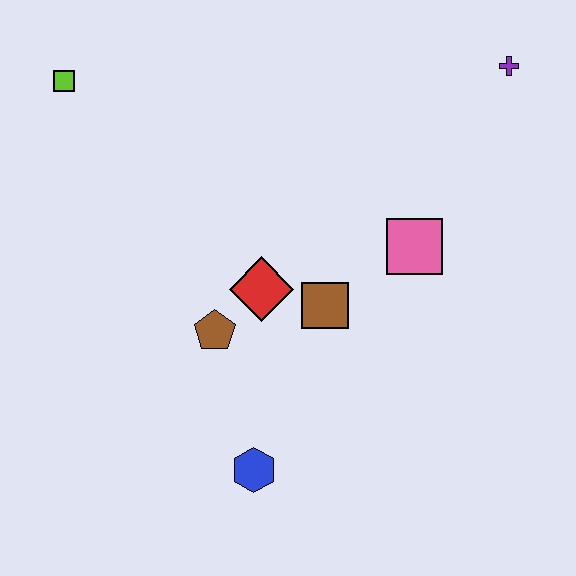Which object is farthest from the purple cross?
The blue hexagon is farthest from the purple cross.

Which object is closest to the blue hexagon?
The brown pentagon is closest to the blue hexagon.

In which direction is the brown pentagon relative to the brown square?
The brown pentagon is to the left of the brown square.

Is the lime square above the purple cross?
No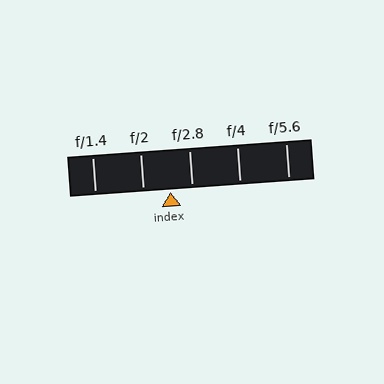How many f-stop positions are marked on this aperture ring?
There are 5 f-stop positions marked.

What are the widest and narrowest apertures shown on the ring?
The widest aperture shown is f/1.4 and the narrowest is f/5.6.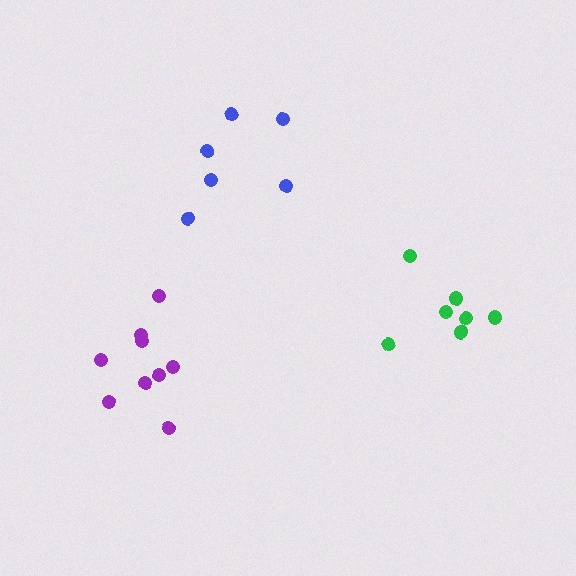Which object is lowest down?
The purple cluster is bottommost.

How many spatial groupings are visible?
There are 3 spatial groupings.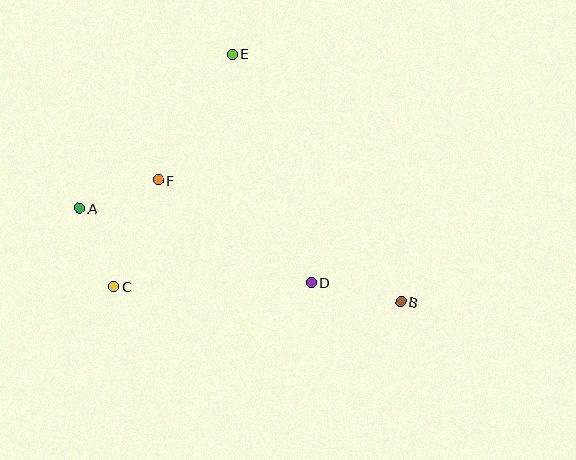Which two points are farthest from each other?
Points A and B are farthest from each other.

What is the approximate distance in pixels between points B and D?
The distance between B and D is approximately 91 pixels.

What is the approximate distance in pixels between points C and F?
The distance between C and F is approximately 116 pixels.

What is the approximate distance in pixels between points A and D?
The distance between A and D is approximately 244 pixels.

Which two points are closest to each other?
Points A and F are closest to each other.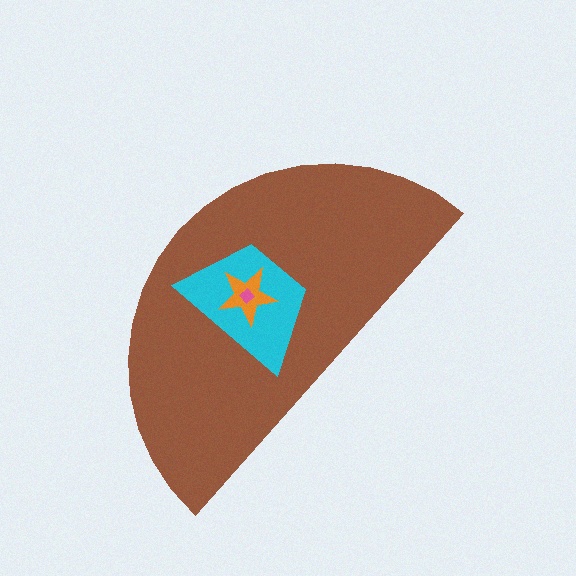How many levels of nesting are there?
4.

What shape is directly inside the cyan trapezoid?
The orange star.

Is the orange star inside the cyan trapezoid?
Yes.